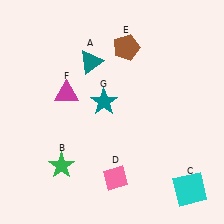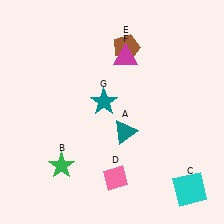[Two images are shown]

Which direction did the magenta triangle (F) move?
The magenta triangle (F) moved right.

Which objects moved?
The objects that moved are: the teal triangle (A), the magenta triangle (F).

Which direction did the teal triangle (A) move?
The teal triangle (A) moved down.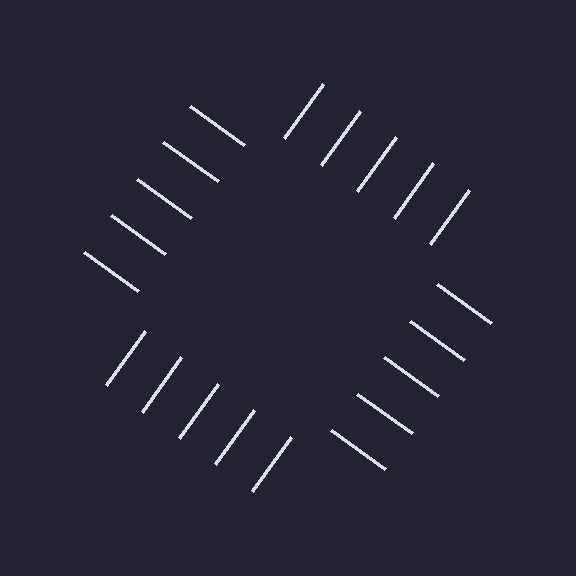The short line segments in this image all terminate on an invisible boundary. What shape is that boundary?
An illusory square — the line segments terminate on its edges but no continuous stroke is drawn.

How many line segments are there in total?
20 — 5 along each of the 4 edges.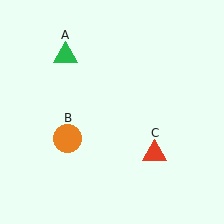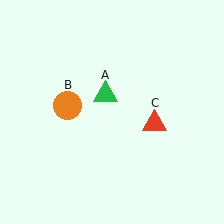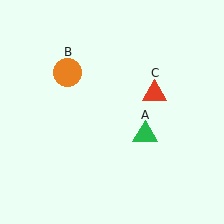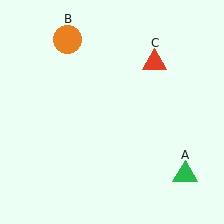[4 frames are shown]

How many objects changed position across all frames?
3 objects changed position: green triangle (object A), orange circle (object B), red triangle (object C).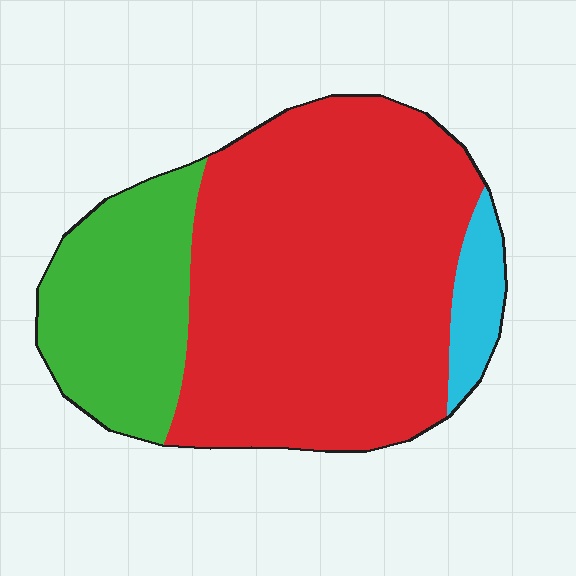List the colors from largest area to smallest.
From largest to smallest: red, green, cyan.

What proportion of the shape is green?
Green covers 25% of the shape.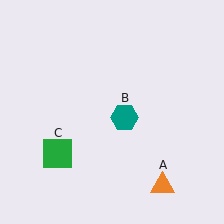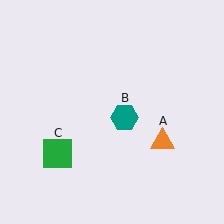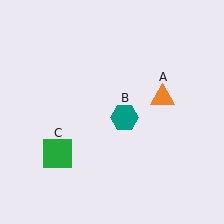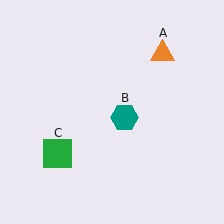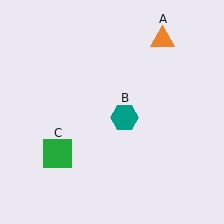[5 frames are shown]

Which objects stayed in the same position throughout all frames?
Teal hexagon (object B) and green square (object C) remained stationary.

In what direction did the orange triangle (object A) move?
The orange triangle (object A) moved up.